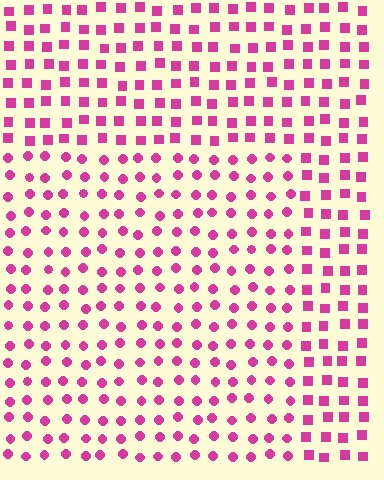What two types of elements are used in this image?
The image uses circles inside the rectangle region and squares outside it.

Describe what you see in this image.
The image is filled with small magenta elements arranged in a uniform grid. A rectangle-shaped region contains circles, while the surrounding area contains squares. The boundary is defined purely by the change in element shape.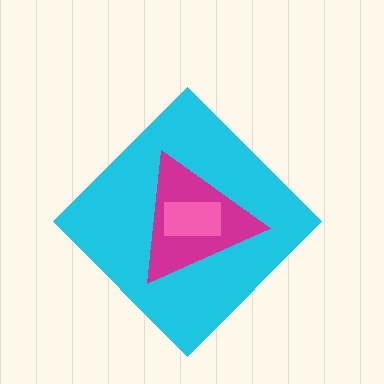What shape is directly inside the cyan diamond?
The magenta triangle.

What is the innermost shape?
The pink rectangle.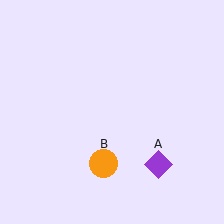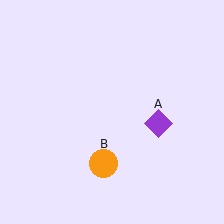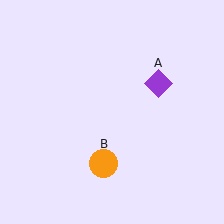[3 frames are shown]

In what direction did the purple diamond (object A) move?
The purple diamond (object A) moved up.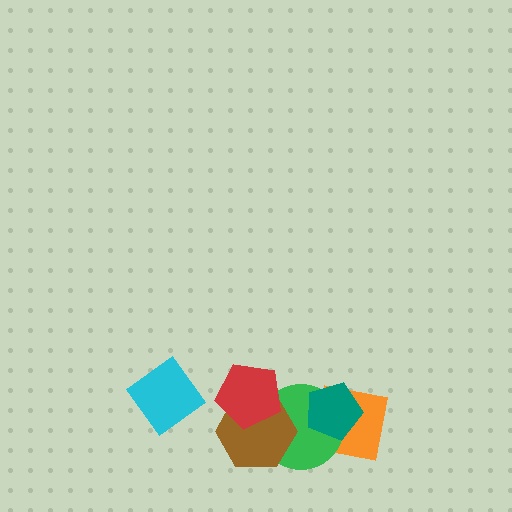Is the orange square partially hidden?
Yes, it is partially covered by another shape.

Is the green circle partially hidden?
Yes, it is partially covered by another shape.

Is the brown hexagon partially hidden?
Yes, it is partially covered by another shape.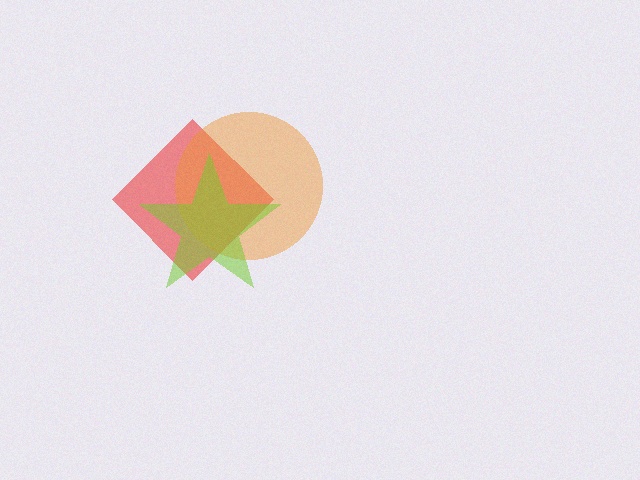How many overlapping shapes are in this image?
There are 3 overlapping shapes in the image.